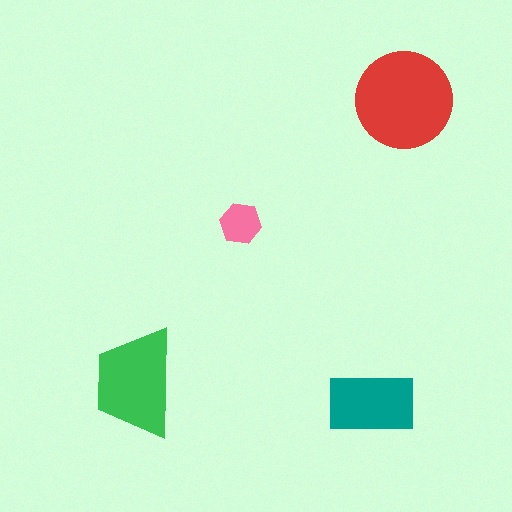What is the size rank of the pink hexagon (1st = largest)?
4th.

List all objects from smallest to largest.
The pink hexagon, the teal rectangle, the green trapezoid, the red circle.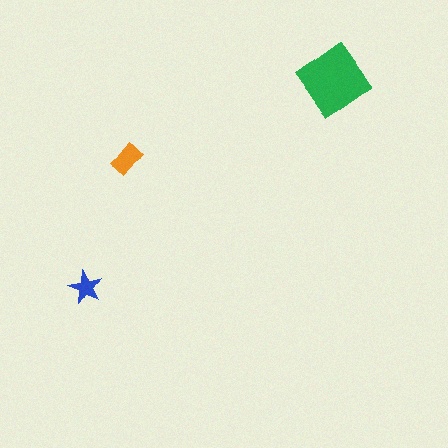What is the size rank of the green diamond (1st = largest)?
1st.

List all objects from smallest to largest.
The blue star, the orange rectangle, the green diamond.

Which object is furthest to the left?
The blue star is leftmost.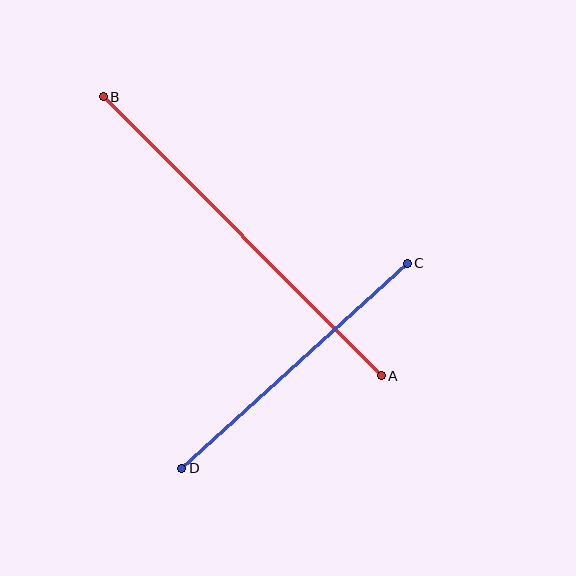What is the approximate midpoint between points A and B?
The midpoint is at approximately (242, 236) pixels.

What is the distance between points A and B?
The distance is approximately 394 pixels.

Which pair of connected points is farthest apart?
Points A and B are farthest apart.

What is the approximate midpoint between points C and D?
The midpoint is at approximately (294, 366) pixels.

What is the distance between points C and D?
The distance is approximately 305 pixels.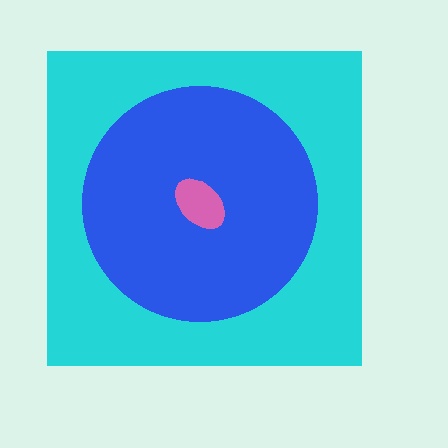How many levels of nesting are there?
3.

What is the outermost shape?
The cyan square.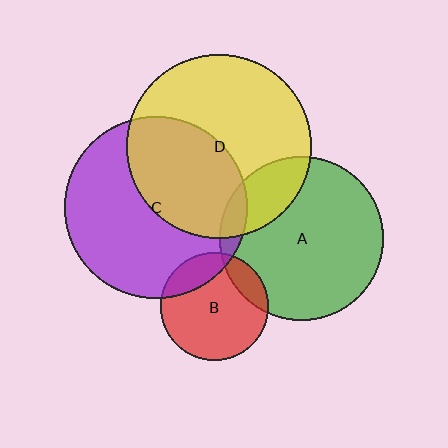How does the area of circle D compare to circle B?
Approximately 2.9 times.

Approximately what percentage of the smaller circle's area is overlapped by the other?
Approximately 40%.